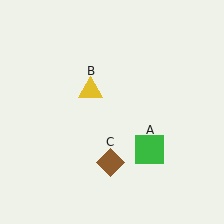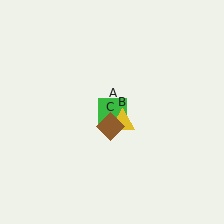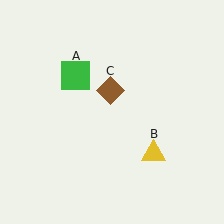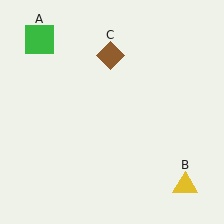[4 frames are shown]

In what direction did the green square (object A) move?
The green square (object A) moved up and to the left.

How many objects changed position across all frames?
3 objects changed position: green square (object A), yellow triangle (object B), brown diamond (object C).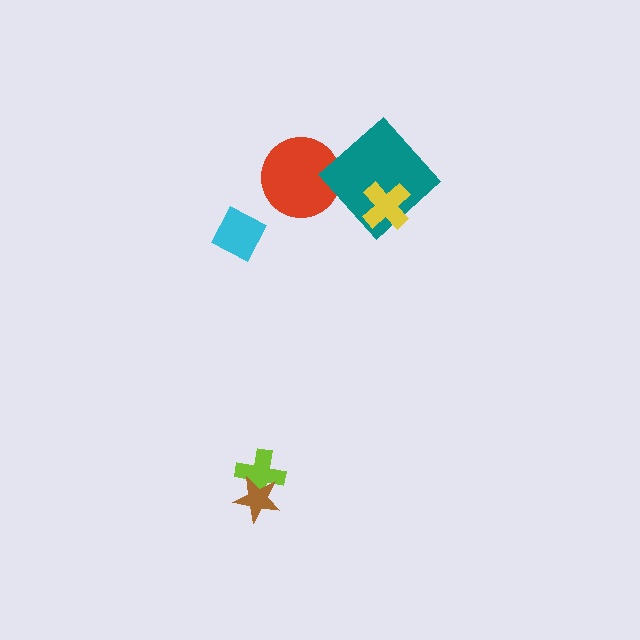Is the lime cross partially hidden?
Yes, it is partially covered by another shape.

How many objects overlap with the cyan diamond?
0 objects overlap with the cyan diamond.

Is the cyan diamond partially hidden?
No, no other shape covers it.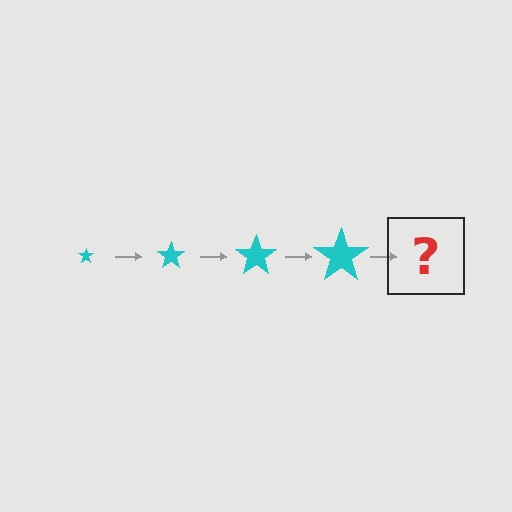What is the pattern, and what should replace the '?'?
The pattern is that the star gets progressively larger each step. The '?' should be a cyan star, larger than the previous one.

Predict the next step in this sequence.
The next step is a cyan star, larger than the previous one.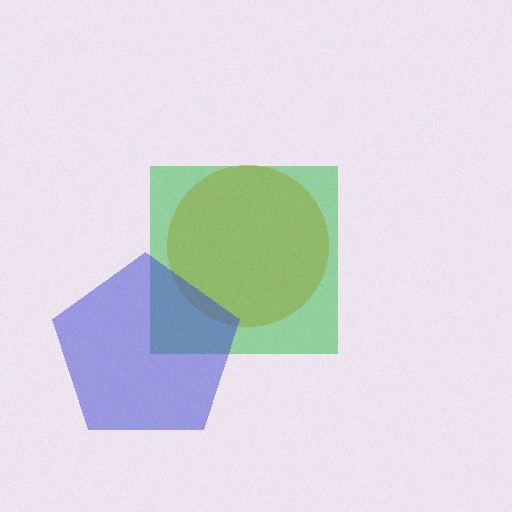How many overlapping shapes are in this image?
There are 3 overlapping shapes in the image.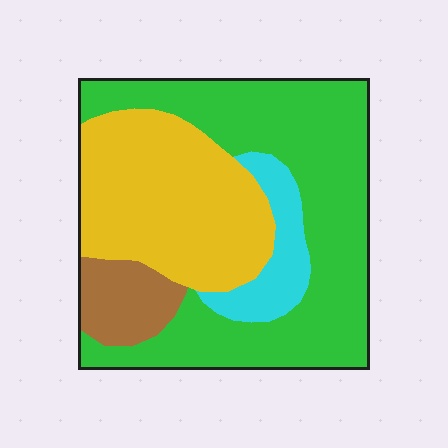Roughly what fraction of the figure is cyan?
Cyan takes up about one tenth (1/10) of the figure.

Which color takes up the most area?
Green, at roughly 50%.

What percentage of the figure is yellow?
Yellow takes up about one third (1/3) of the figure.